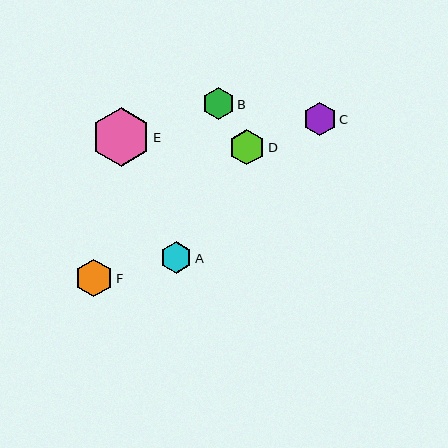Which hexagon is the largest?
Hexagon E is the largest with a size of approximately 58 pixels.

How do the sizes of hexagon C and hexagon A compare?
Hexagon C and hexagon A are approximately the same size.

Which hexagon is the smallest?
Hexagon A is the smallest with a size of approximately 31 pixels.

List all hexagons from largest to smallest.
From largest to smallest: E, F, D, C, B, A.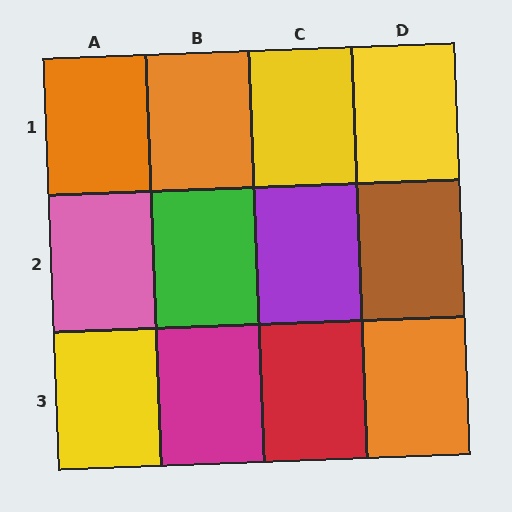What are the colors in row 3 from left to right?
Yellow, magenta, red, orange.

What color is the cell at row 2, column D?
Brown.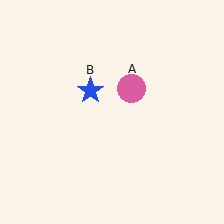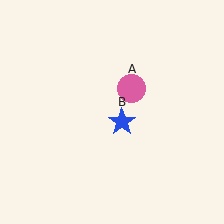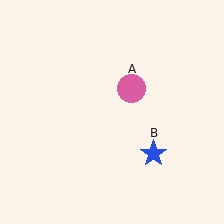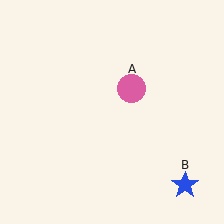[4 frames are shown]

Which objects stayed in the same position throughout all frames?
Pink circle (object A) remained stationary.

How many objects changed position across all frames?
1 object changed position: blue star (object B).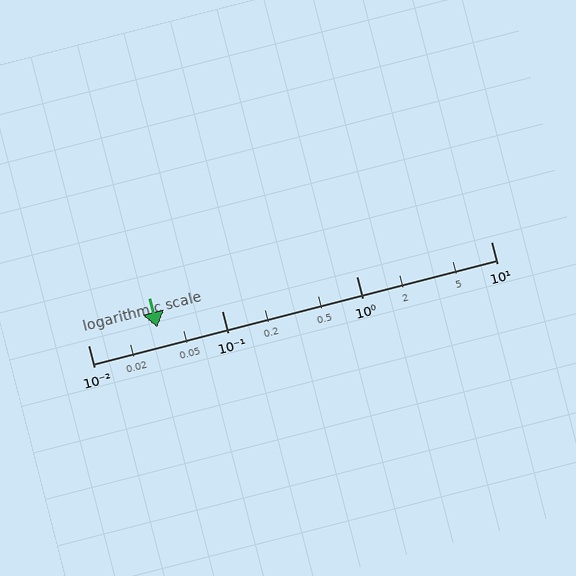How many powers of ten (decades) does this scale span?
The scale spans 3 decades, from 0.01 to 10.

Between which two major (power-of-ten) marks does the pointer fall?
The pointer is between 0.01 and 0.1.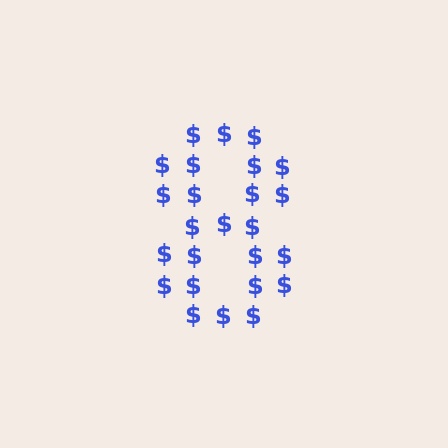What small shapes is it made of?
It is made of small dollar signs.